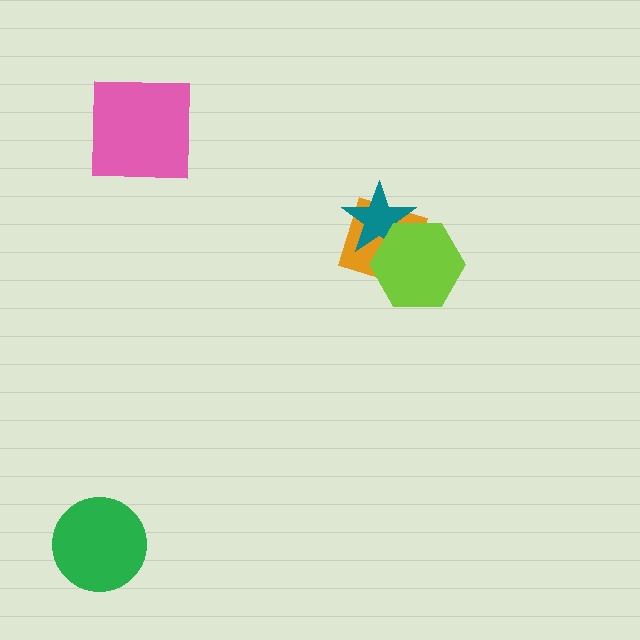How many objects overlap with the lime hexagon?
2 objects overlap with the lime hexagon.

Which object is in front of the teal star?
The lime hexagon is in front of the teal star.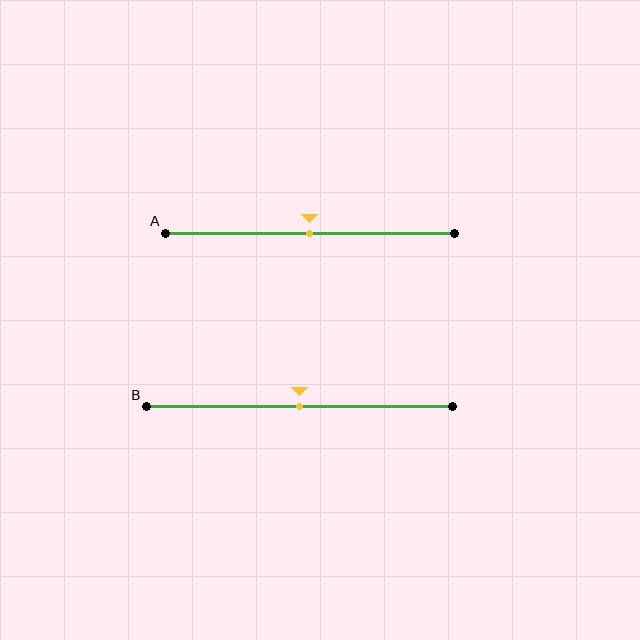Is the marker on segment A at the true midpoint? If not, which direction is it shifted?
Yes, the marker on segment A is at the true midpoint.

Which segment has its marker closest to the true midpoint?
Segment A has its marker closest to the true midpoint.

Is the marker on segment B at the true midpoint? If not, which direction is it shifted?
Yes, the marker on segment B is at the true midpoint.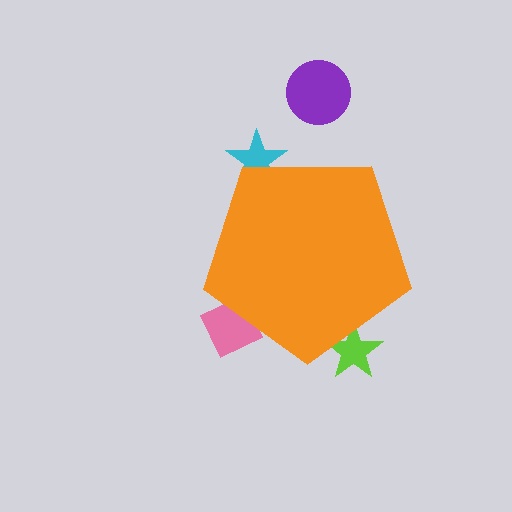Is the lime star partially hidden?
Yes, the lime star is partially hidden behind the orange pentagon.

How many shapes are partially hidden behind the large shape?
3 shapes are partially hidden.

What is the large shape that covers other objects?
An orange pentagon.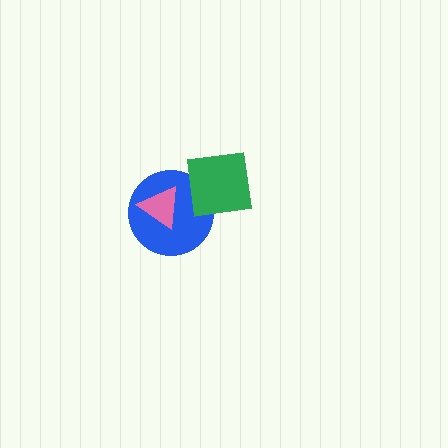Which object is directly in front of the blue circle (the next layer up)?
The pink triangle is directly in front of the blue circle.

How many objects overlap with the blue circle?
2 objects overlap with the blue circle.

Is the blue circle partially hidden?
Yes, it is partially covered by another shape.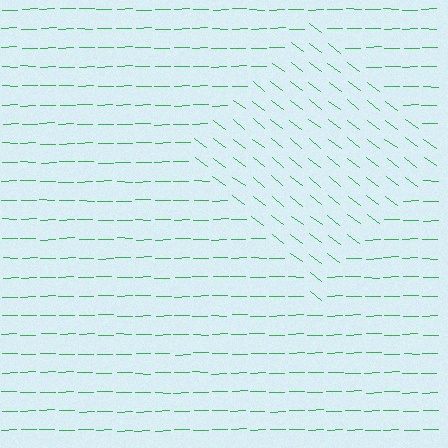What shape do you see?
I see a diamond.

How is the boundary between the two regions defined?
The boundary is defined purely by a change in line orientation (approximately 39 degrees difference). All lines are the same color and thickness.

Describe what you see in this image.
The image is filled with small green line segments. A diamond region in the image has lines oriented differently from the surrounding lines, creating a visible texture boundary.